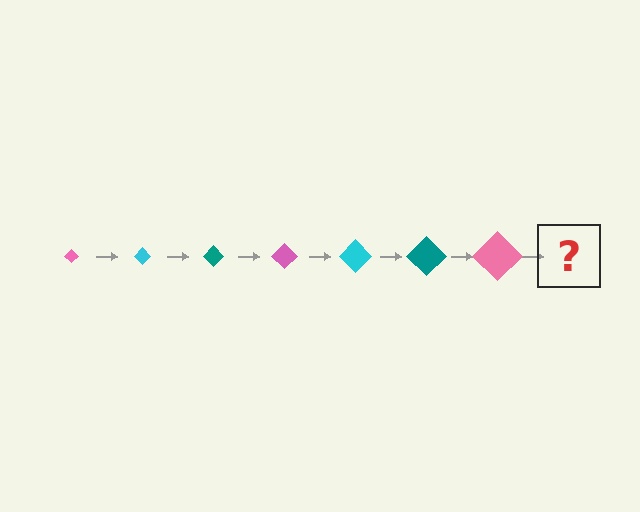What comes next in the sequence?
The next element should be a cyan diamond, larger than the previous one.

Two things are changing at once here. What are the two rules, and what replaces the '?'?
The two rules are that the diamond grows larger each step and the color cycles through pink, cyan, and teal. The '?' should be a cyan diamond, larger than the previous one.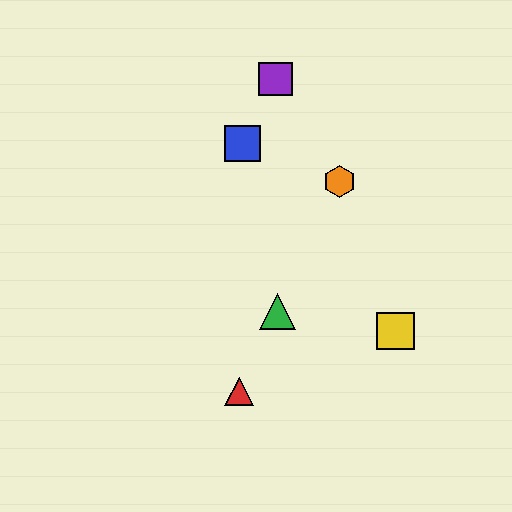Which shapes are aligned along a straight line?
The red triangle, the green triangle, the orange hexagon are aligned along a straight line.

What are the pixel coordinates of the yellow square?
The yellow square is at (395, 331).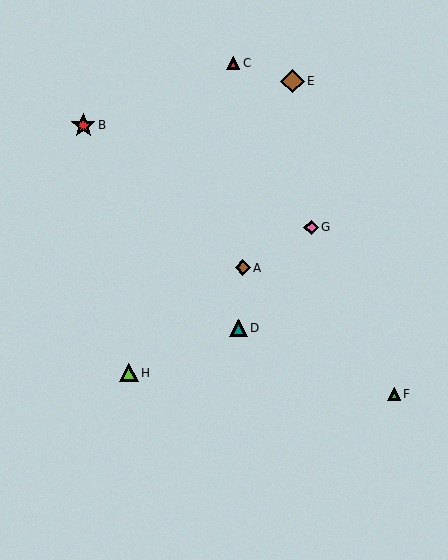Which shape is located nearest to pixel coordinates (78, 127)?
The red star (labeled B) at (83, 125) is nearest to that location.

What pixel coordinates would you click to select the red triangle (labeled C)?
Click at (233, 63) to select the red triangle C.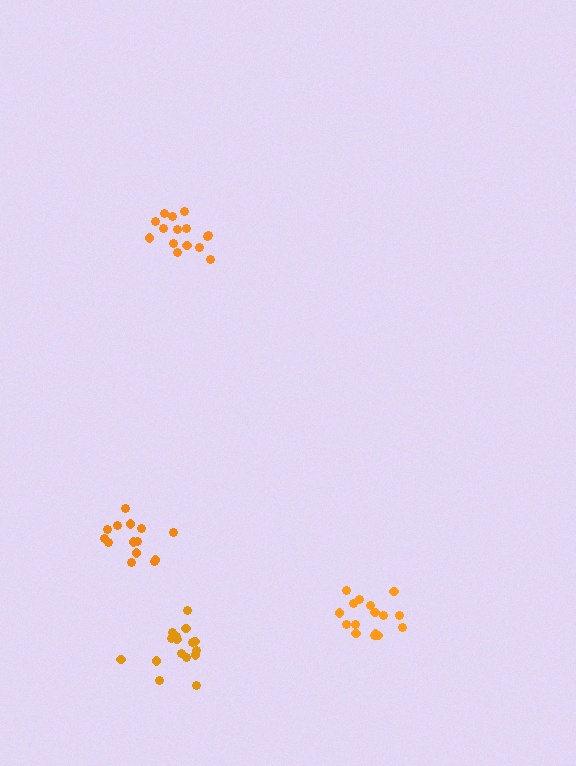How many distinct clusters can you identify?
There are 4 distinct clusters.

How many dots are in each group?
Group 1: 16 dots, Group 2: 16 dots, Group 3: 14 dots, Group 4: 15 dots (61 total).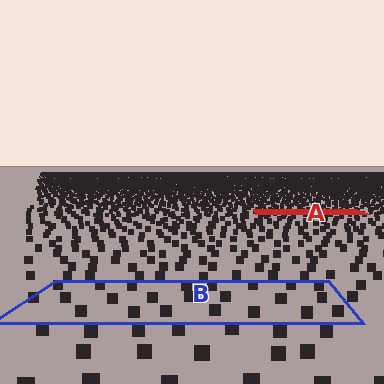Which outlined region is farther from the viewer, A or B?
Region A is farther from the viewer — the texture elements inside it appear smaller and more densely packed.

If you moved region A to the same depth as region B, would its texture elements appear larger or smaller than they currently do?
They would appear larger. At a closer depth, the same texture elements are projected at a bigger on-screen size.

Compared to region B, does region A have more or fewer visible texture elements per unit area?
Region A has more texture elements per unit area — they are packed more densely because it is farther away.